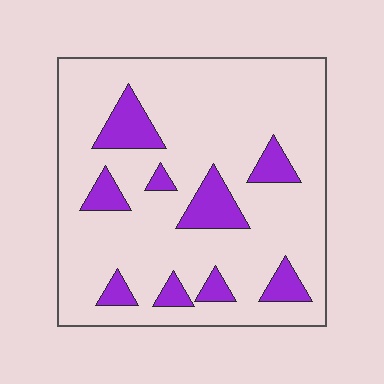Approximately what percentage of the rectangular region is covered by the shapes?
Approximately 15%.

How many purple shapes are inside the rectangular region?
9.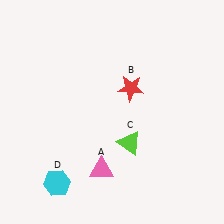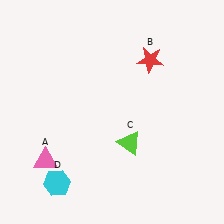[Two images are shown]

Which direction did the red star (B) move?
The red star (B) moved up.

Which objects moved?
The objects that moved are: the pink triangle (A), the red star (B).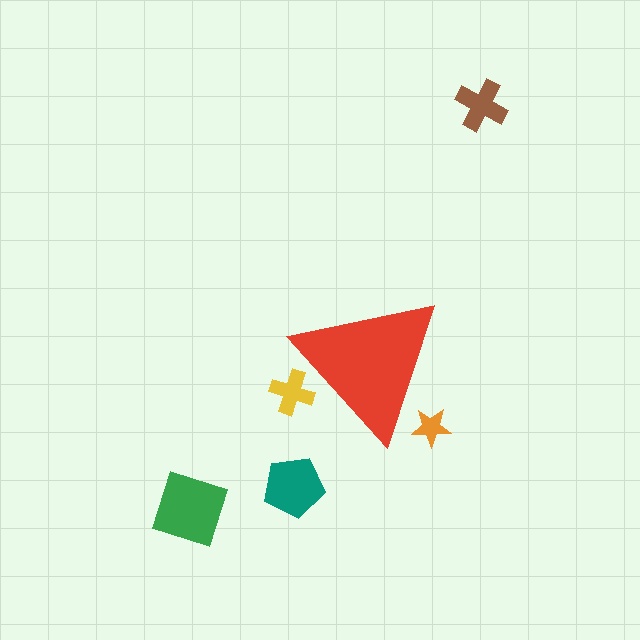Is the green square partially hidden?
No, the green square is fully visible.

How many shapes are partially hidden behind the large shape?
2 shapes are partially hidden.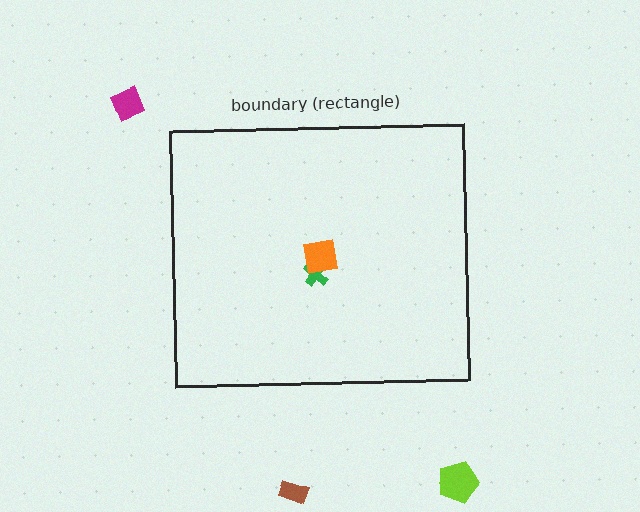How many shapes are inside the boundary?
2 inside, 3 outside.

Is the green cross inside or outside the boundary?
Inside.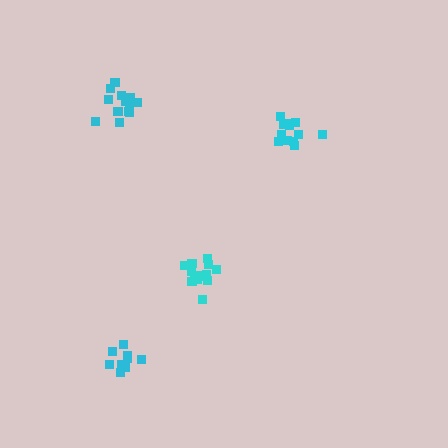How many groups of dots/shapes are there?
There are 4 groups.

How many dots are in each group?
Group 1: 13 dots, Group 2: 12 dots, Group 3: 13 dots, Group 4: 9 dots (47 total).